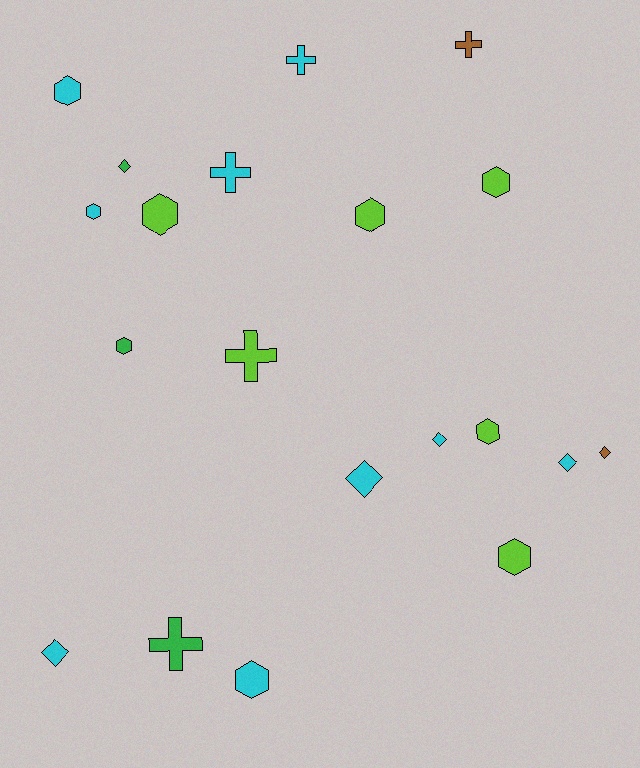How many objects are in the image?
There are 20 objects.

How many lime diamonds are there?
There are no lime diamonds.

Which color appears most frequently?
Cyan, with 9 objects.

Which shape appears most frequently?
Hexagon, with 9 objects.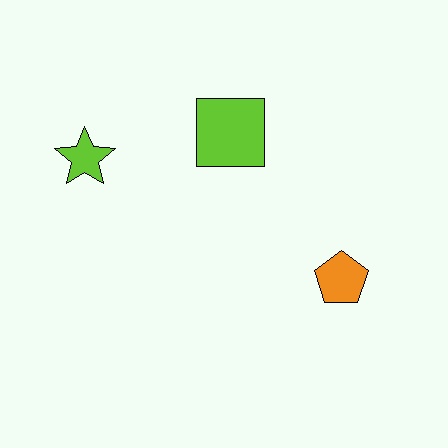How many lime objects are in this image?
There are 2 lime objects.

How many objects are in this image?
There are 3 objects.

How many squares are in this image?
There is 1 square.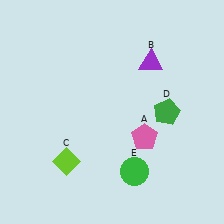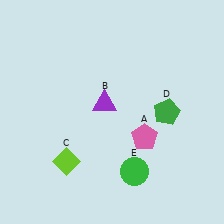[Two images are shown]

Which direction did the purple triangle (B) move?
The purple triangle (B) moved left.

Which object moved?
The purple triangle (B) moved left.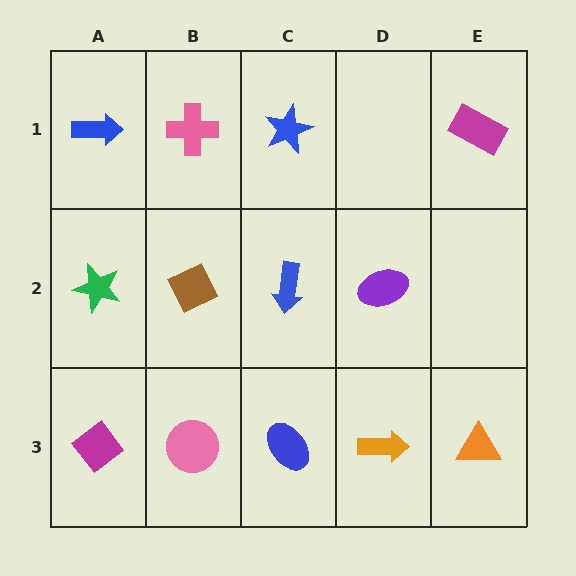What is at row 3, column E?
An orange triangle.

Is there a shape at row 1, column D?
No, that cell is empty.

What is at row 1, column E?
A magenta rectangle.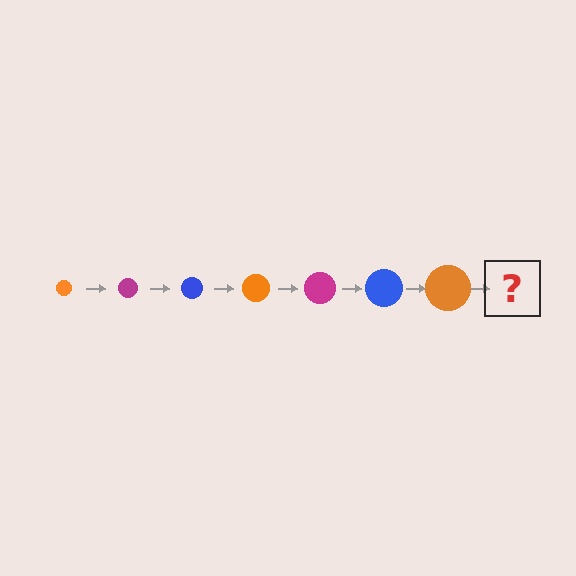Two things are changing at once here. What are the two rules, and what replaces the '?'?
The two rules are that the circle grows larger each step and the color cycles through orange, magenta, and blue. The '?' should be a magenta circle, larger than the previous one.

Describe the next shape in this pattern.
It should be a magenta circle, larger than the previous one.